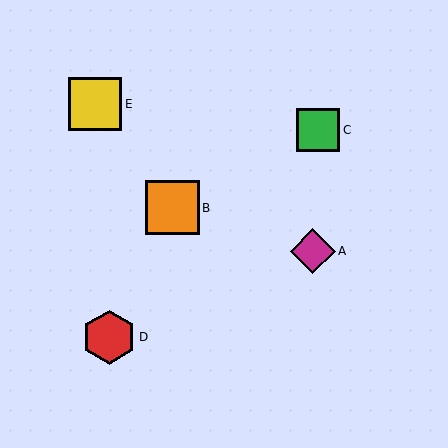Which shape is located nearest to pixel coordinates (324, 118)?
The green square (labeled C) at (318, 130) is nearest to that location.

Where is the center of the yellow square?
The center of the yellow square is at (95, 104).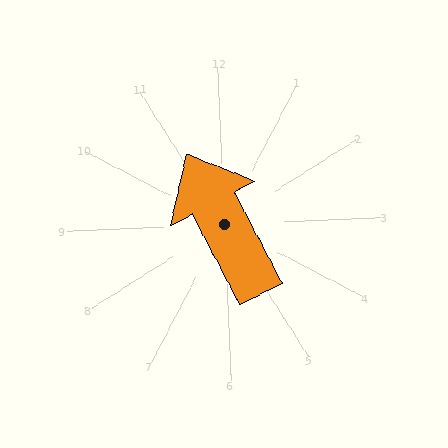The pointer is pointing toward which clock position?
Roughly 11 o'clock.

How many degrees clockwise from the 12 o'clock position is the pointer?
Approximately 335 degrees.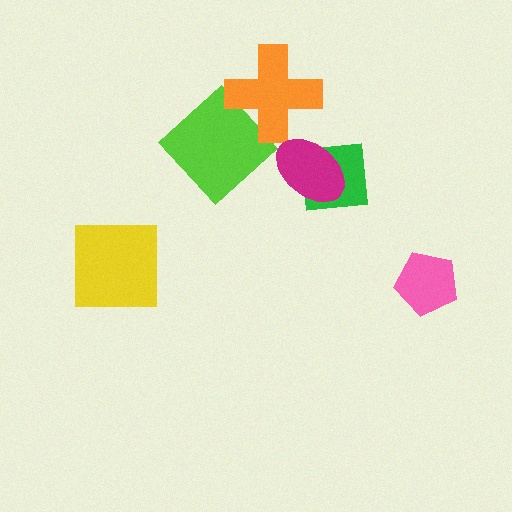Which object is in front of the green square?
The magenta ellipse is in front of the green square.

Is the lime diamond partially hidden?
Yes, it is partially covered by another shape.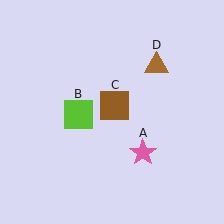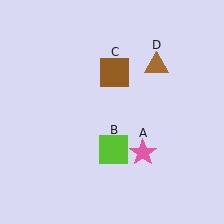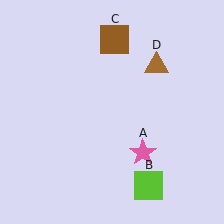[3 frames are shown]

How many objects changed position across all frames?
2 objects changed position: lime square (object B), brown square (object C).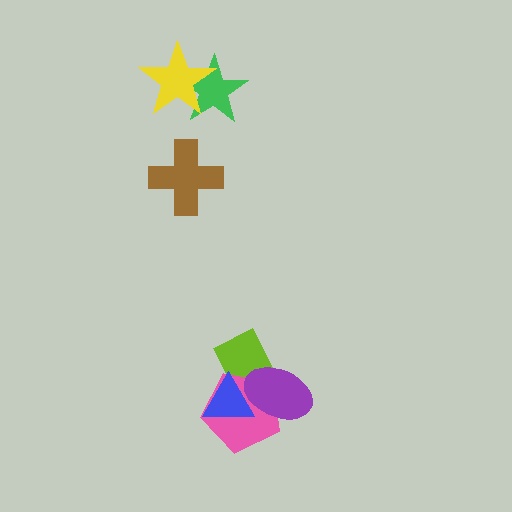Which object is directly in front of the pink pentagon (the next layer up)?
The blue triangle is directly in front of the pink pentagon.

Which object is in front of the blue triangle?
The purple ellipse is in front of the blue triangle.